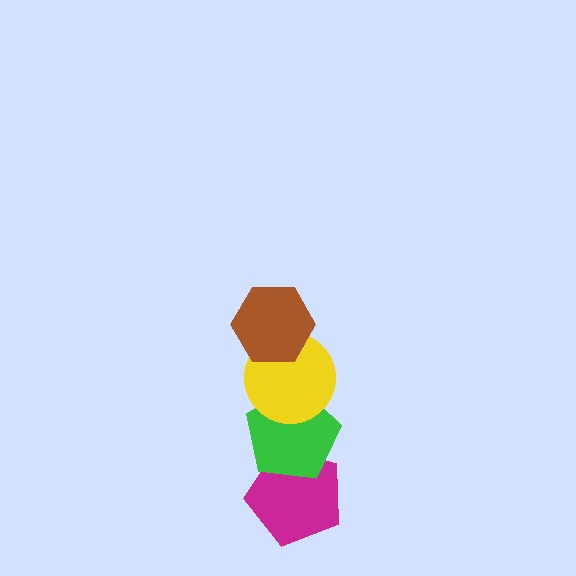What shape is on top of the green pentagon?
The yellow circle is on top of the green pentagon.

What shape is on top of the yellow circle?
The brown hexagon is on top of the yellow circle.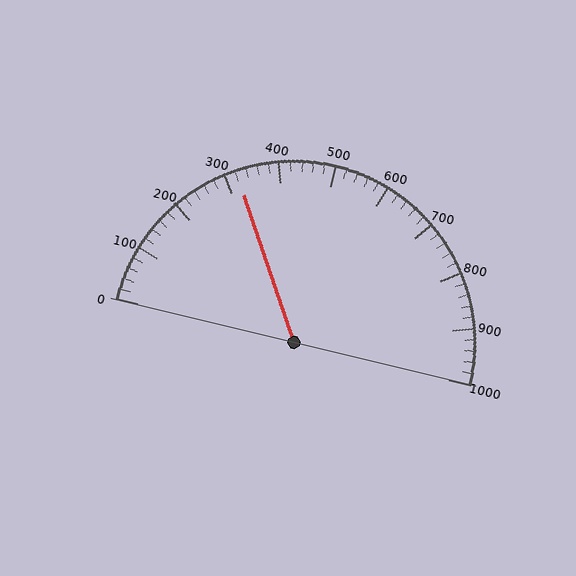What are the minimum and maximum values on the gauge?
The gauge ranges from 0 to 1000.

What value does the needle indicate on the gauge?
The needle indicates approximately 320.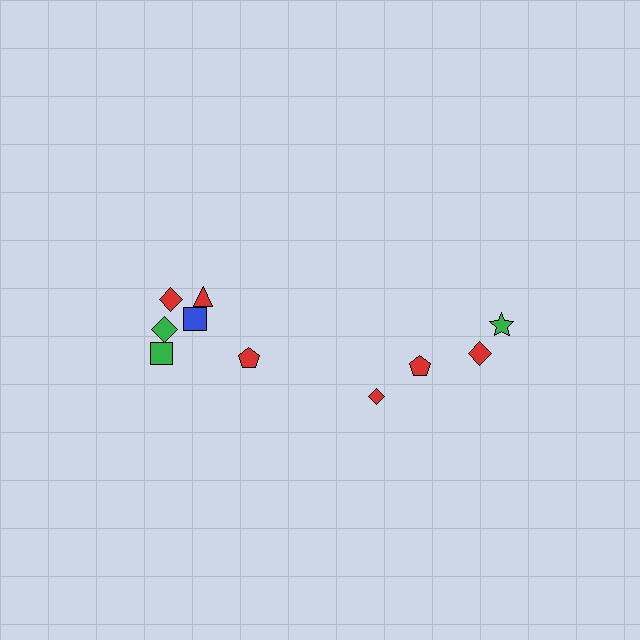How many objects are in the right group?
There are 4 objects.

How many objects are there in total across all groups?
There are 10 objects.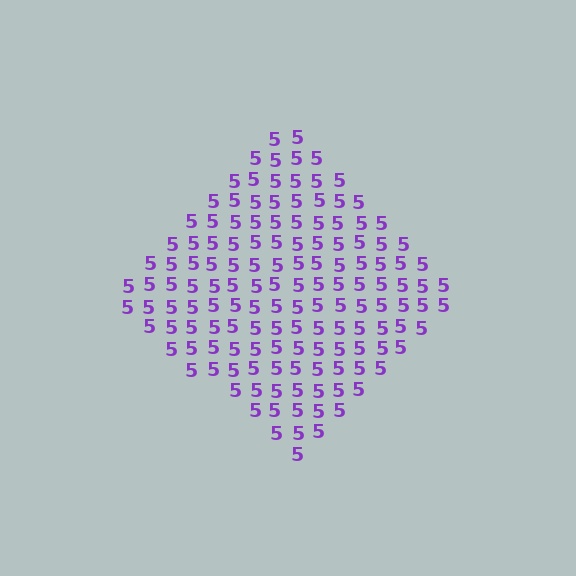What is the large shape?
The large shape is a diamond.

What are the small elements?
The small elements are digit 5's.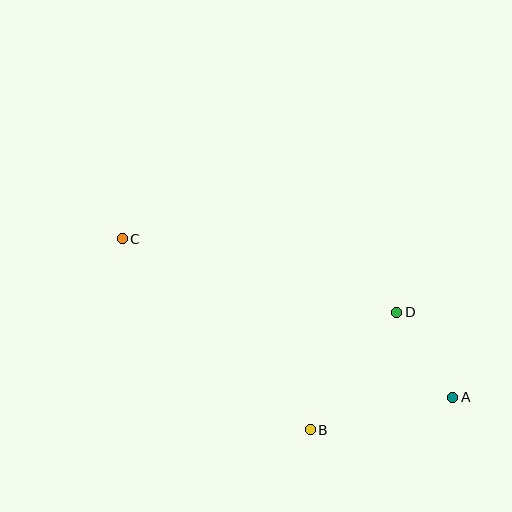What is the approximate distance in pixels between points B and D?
The distance between B and D is approximately 146 pixels.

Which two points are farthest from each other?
Points A and C are farthest from each other.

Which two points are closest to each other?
Points A and D are closest to each other.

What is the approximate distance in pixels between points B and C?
The distance between B and C is approximately 268 pixels.